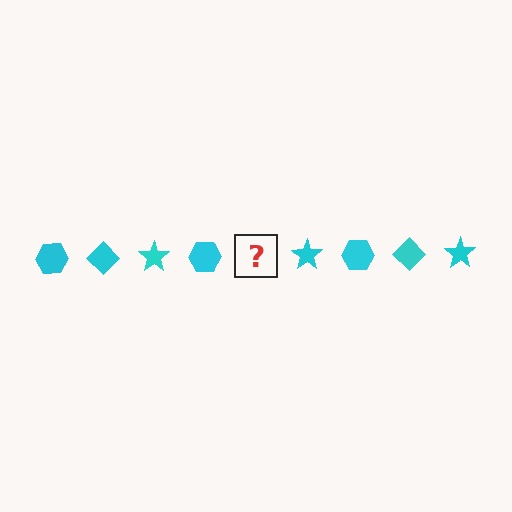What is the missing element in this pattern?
The missing element is a cyan diamond.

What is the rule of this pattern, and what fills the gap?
The rule is that the pattern cycles through hexagon, diamond, star shapes in cyan. The gap should be filled with a cyan diamond.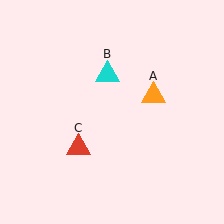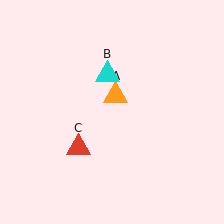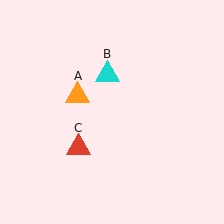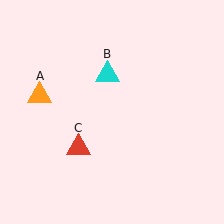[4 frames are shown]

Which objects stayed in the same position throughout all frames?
Cyan triangle (object B) and red triangle (object C) remained stationary.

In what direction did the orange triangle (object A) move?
The orange triangle (object A) moved left.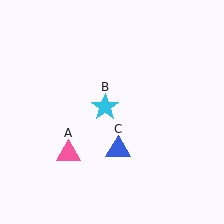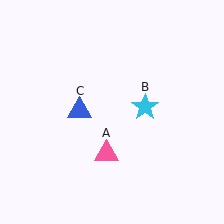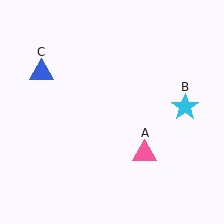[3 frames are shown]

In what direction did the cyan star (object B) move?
The cyan star (object B) moved right.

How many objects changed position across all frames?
3 objects changed position: pink triangle (object A), cyan star (object B), blue triangle (object C).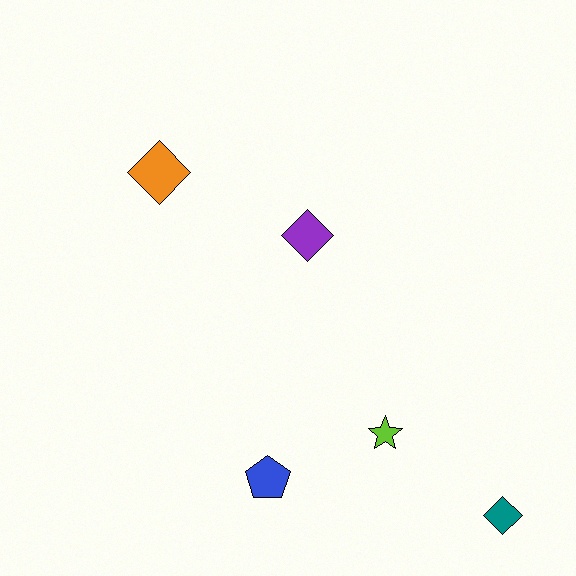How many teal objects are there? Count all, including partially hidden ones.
There is 1 teal object.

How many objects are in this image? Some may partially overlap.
There are 5 objects.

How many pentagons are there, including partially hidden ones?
There is 1 pentagon.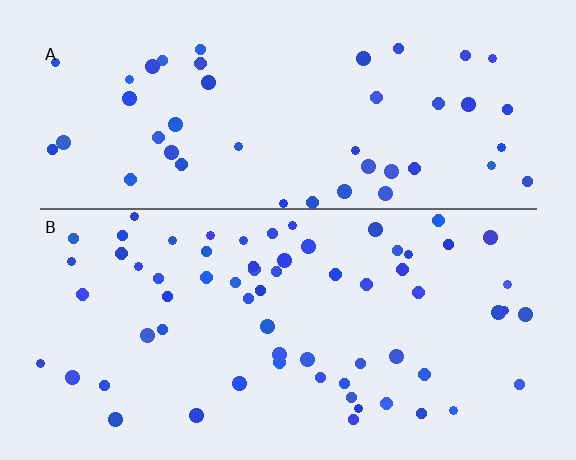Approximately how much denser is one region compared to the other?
Approximately 1.4× — region B over region A.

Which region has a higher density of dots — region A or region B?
B (the bottom).